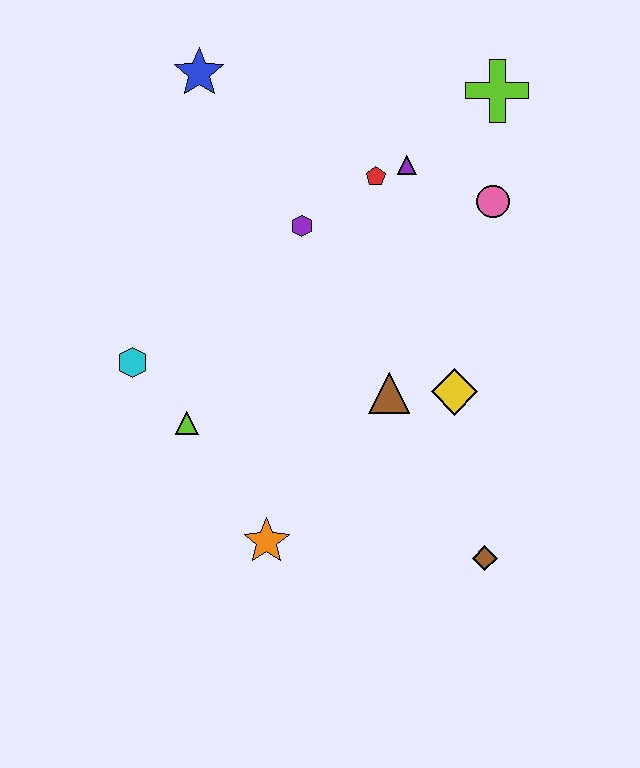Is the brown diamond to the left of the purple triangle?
No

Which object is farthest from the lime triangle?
The lime cross is farthest from the lime triangle.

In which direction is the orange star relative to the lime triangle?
The orange star is below the lime triangle.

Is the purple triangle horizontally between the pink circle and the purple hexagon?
Yes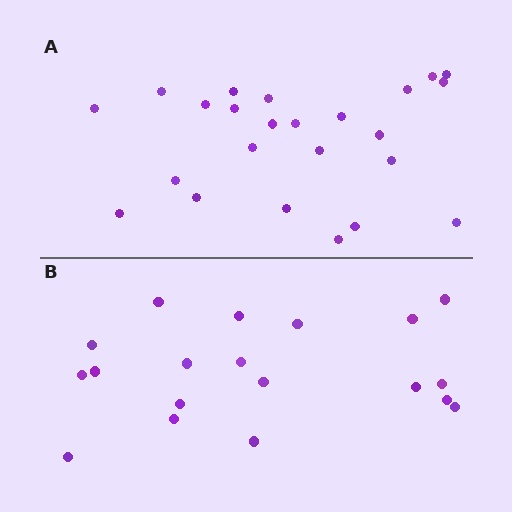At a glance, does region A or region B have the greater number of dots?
Region A (the top region) has more dots.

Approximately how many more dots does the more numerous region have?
Region A has about 5 more dots than region B.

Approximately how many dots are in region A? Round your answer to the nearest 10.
About 20 dots. (The exact count is 24, which rounds to 20.)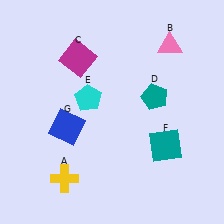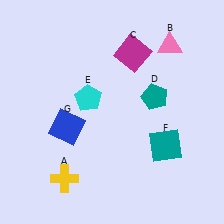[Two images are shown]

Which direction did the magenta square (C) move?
The magenta square (C) moved right.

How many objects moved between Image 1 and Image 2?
1 object moved between the two images.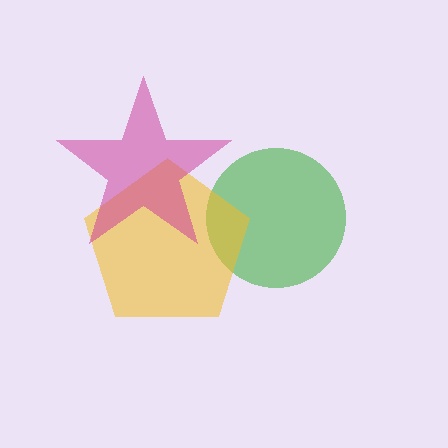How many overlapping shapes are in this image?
There are 3 overlapping shapes in the image.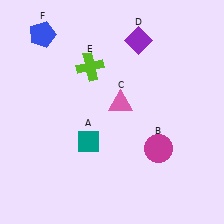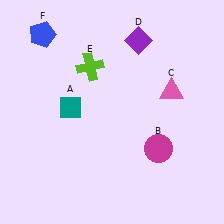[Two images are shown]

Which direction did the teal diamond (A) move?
The teal diamond (A) moved up.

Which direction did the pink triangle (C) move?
The pink triangle (C) moved right.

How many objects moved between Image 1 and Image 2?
2 objects moved between the two images.